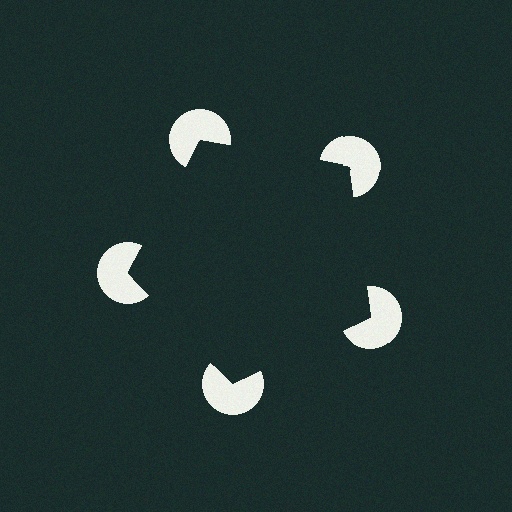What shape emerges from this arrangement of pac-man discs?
An illusory pentagon — its edges are inferred from the aligned wedge cuts in the pac-man discs, not physically drawn.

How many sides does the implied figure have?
5 sides.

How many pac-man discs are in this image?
There are 5 — one at each vertex of the illusory pentagon.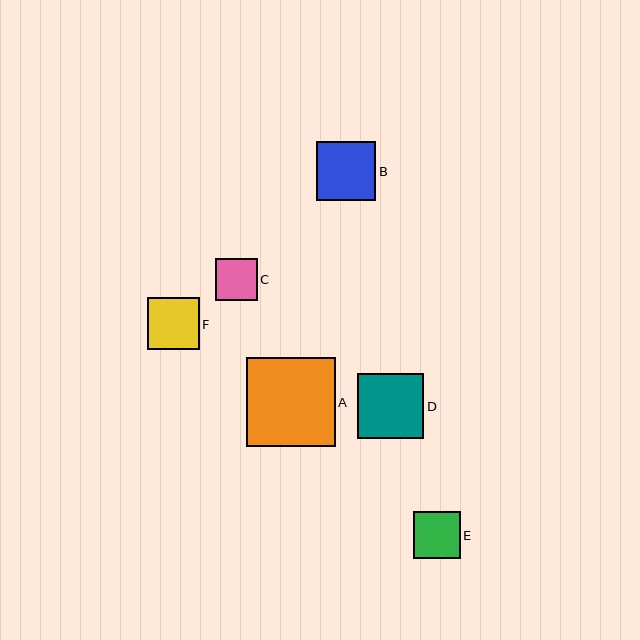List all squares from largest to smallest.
From largest to smallest: A, D, B, F, E, C.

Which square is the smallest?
Square C is the smallest with a size of approximately 42 pixels.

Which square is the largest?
Square A is the largest with a size of approximately 88 pixels.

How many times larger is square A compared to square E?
Square A is approximately 1.9 times the size of square E.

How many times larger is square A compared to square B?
Square A is approximately 1.5 times the size of square B.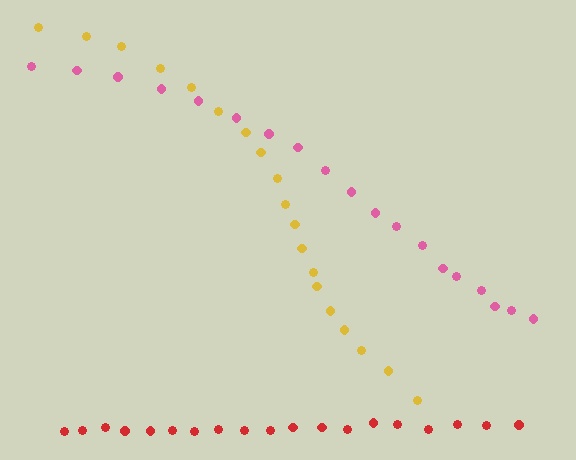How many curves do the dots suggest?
There are 3 distinct paths.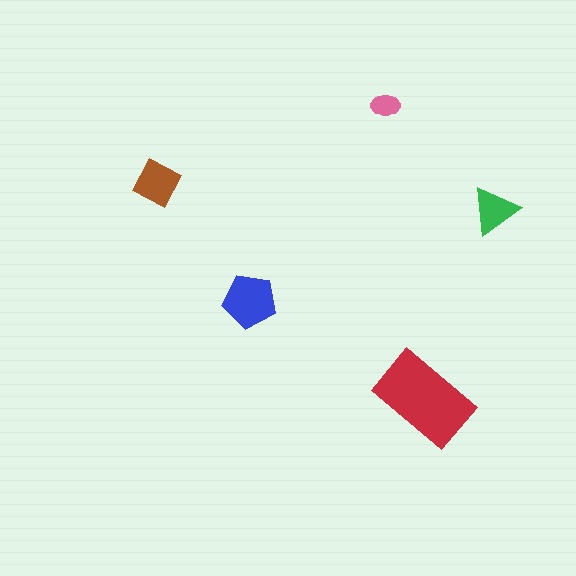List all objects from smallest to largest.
The pink ellipse, the green triangle, the brown diamond, the blue pentagon, the red rectangle.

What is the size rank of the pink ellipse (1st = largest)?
5th.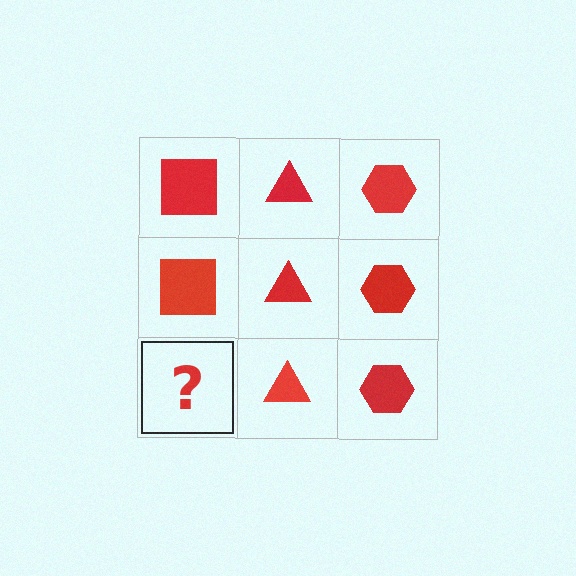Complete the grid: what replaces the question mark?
The question mark should be replaced with a red square.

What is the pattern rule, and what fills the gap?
The rule is that each column has a consistent shape. The gap should be filled with a red square.